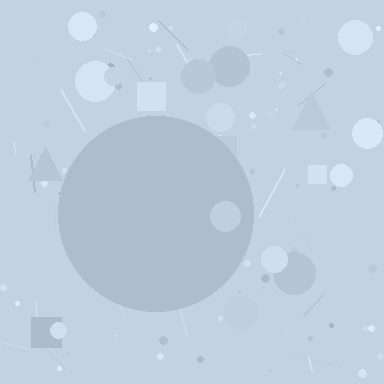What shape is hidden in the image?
A circle is hidden in the image.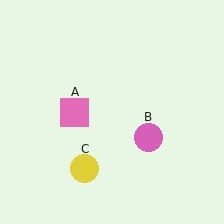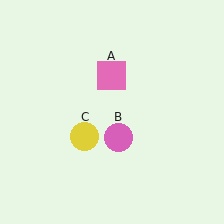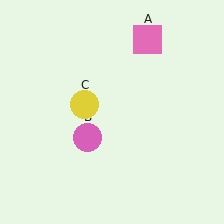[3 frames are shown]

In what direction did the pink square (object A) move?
The pink square (object A) moved up and to the right.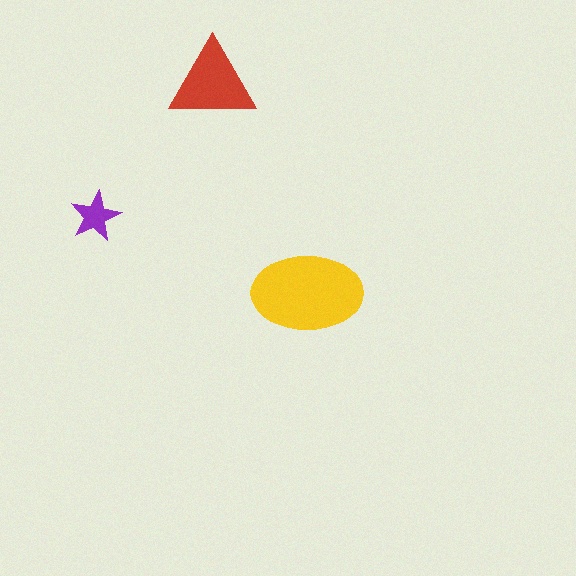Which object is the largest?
The yellow ellipse.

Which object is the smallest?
The purple star.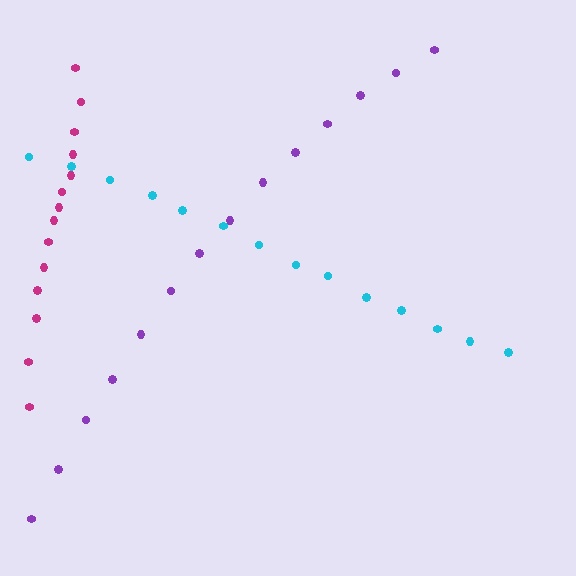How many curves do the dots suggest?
There are 3 distinct paths.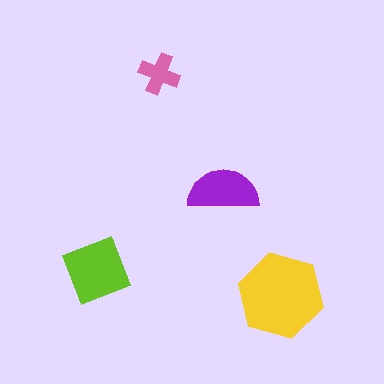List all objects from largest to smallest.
The yellow hexagon, the lime square, the purple semicircle, the pink cross.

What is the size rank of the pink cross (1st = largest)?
4th.